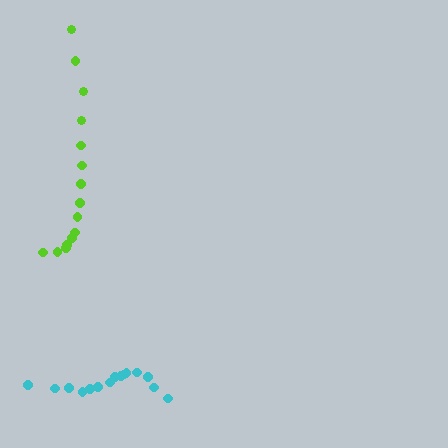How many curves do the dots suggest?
There are 2 distinct paths.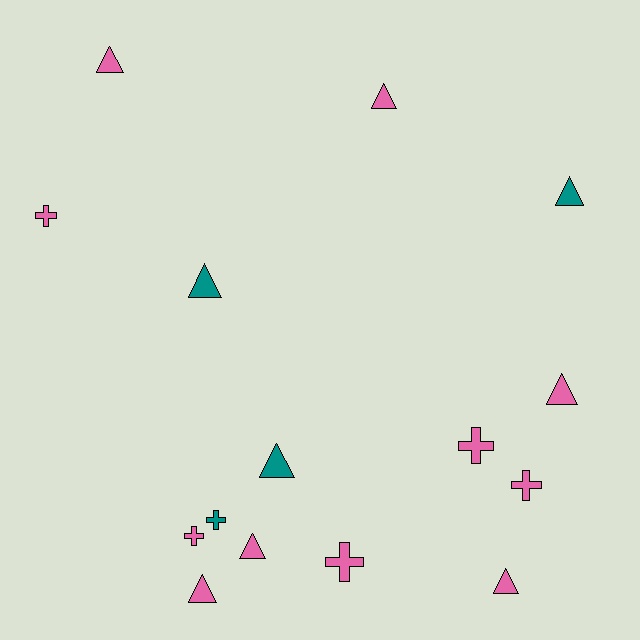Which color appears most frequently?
Pink, with 11 objects.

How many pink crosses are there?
There are 5 pink crosses.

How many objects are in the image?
There are 15 objects.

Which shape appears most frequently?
Triangle, with 9 objects.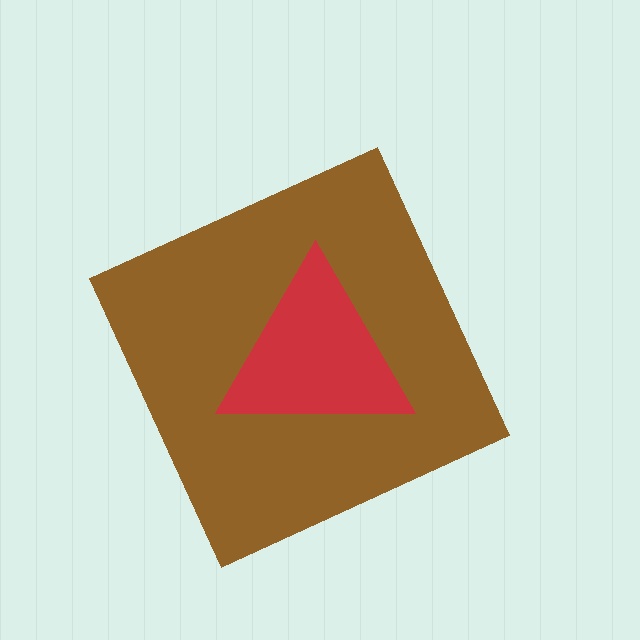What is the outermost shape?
The brown diamond.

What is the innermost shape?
The red triangle.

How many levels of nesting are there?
2.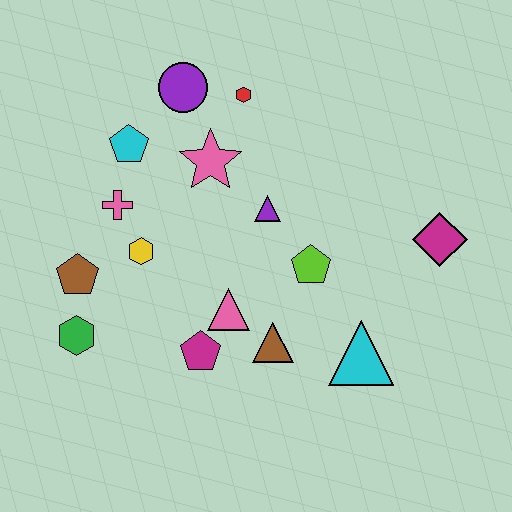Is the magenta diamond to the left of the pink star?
No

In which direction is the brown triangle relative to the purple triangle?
The brown triangle is below the purple triangle.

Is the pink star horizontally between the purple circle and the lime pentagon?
Yes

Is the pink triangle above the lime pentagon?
No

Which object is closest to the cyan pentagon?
The pink cross is closest to the cyan pentagon.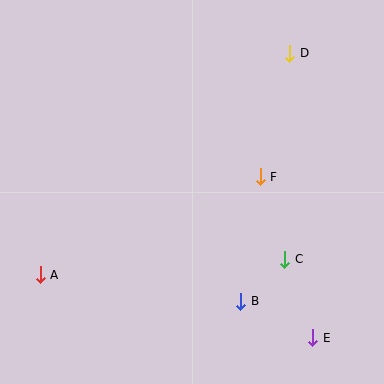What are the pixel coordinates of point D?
Point D is at (290, 53).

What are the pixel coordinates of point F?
Point F is at (260, 177).